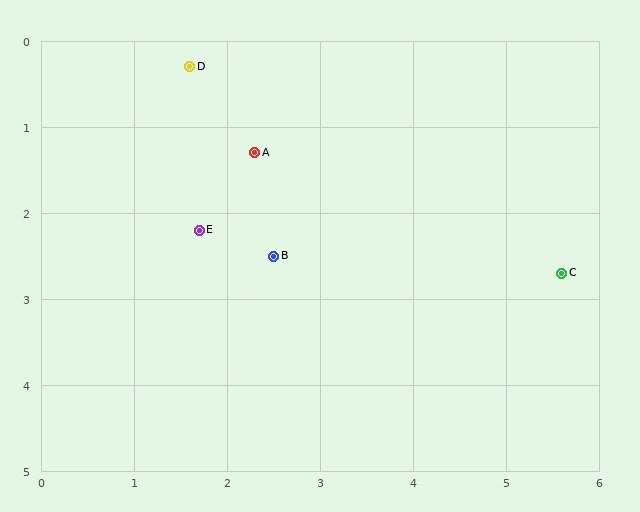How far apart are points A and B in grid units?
Points A and B are about 1.2 grid units apart.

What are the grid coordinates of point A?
Point A is at approximately (2.3, 1.3).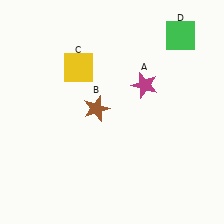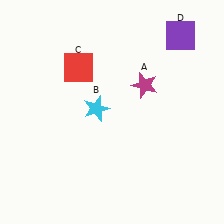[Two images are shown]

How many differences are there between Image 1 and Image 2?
There are 3 differences between the two images.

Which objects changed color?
B changed from brown to cyan. C changed from yellow to red. D changed from green to purple.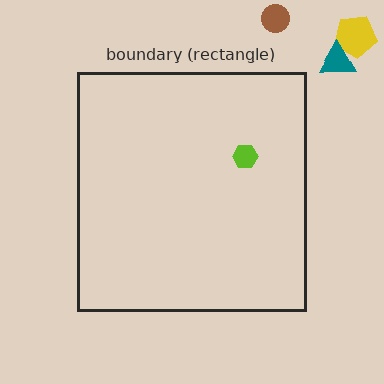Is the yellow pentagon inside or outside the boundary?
Outside.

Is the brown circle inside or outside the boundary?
Outside.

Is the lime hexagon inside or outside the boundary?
Inside.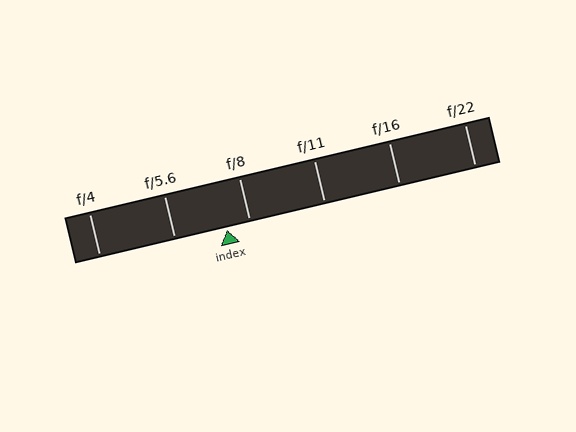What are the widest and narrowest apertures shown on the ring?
The widest aperture shown is f/4 and the narrowest is f/22.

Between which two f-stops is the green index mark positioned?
The index mark is between f/5.6 and f/8.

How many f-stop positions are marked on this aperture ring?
There are 6 f-stop positions marked.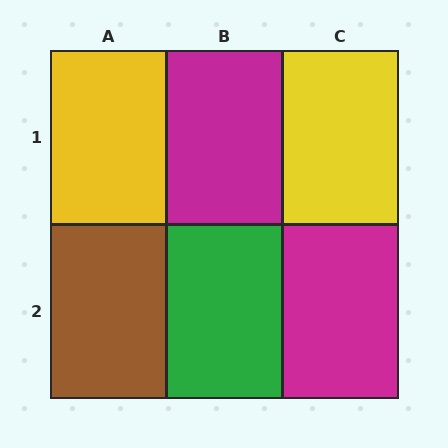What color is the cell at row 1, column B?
Magenta.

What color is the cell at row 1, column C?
Yellow.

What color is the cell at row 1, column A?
Yellow.